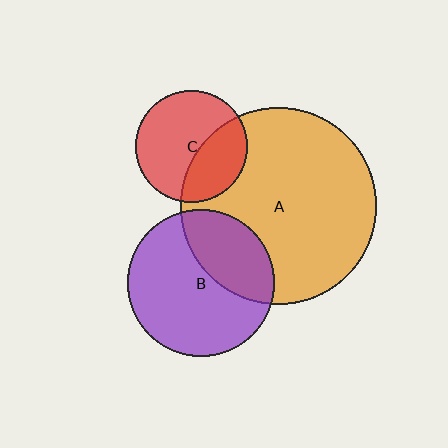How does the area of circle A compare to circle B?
Approximately 1.8 times.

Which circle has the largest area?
Circle A (orange).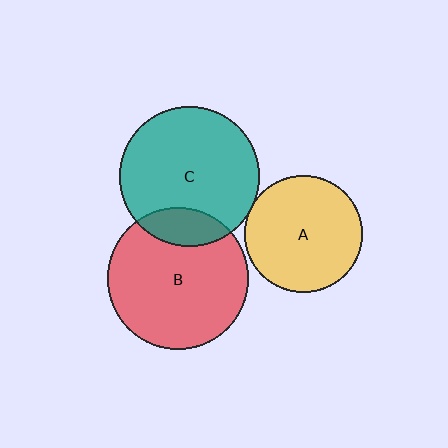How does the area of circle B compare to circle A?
Approximately 1.4 times.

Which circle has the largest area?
Circle B (red).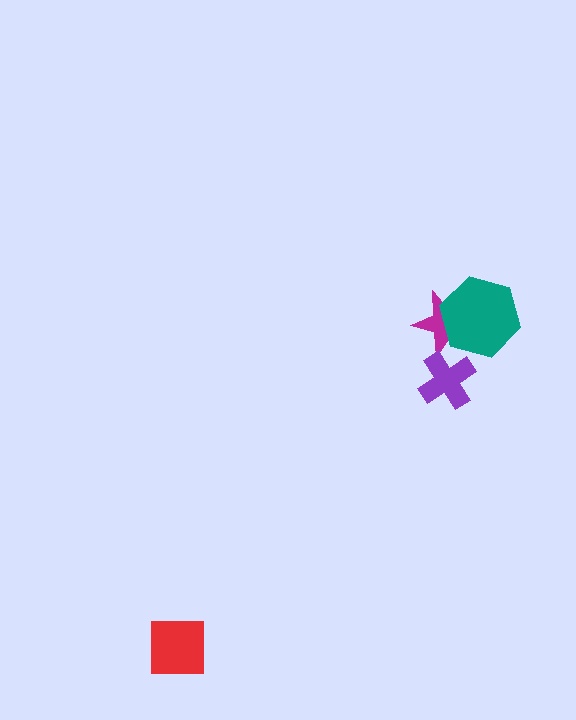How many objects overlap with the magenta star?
2 objects overlap with the magenta star.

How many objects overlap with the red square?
0 objects overlap with the red square.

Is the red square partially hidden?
No, no other shape covers it.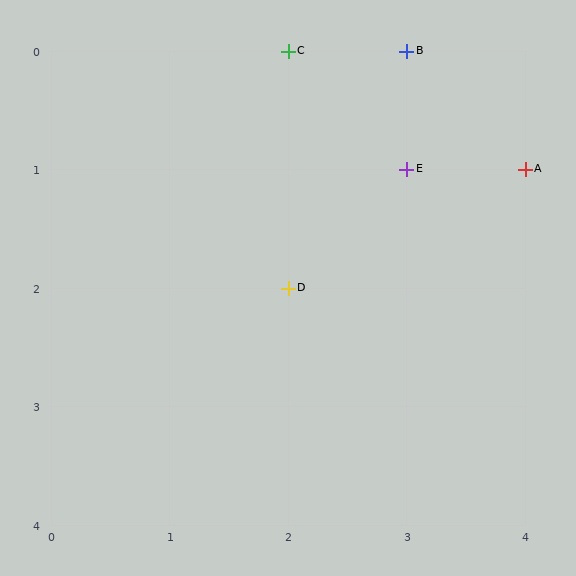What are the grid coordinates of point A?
Point A is at grid coordinates (4, 1).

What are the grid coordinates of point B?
Point B is at grid coordinates (3, 0).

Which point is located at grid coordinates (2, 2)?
Point D is at (2, 2).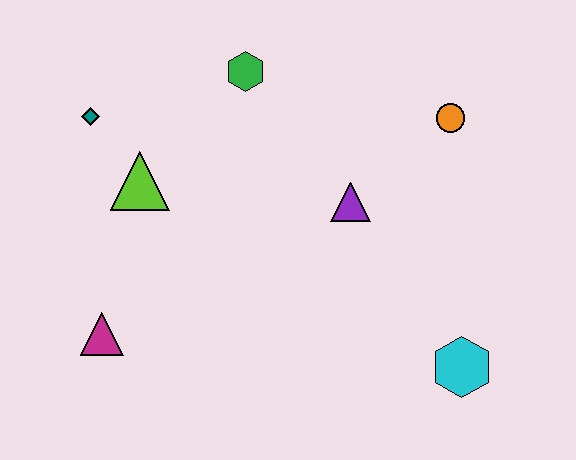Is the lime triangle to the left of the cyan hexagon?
Yes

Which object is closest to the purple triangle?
The orange circle is closest to the purple triangle.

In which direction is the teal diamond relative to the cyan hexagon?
The teal diamond is to the left of the cyan hexagon.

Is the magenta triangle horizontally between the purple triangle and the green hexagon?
No